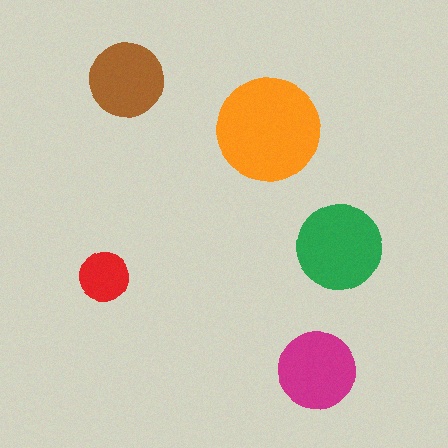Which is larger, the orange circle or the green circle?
The orange one.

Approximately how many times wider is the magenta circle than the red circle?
About 1.5 times wider.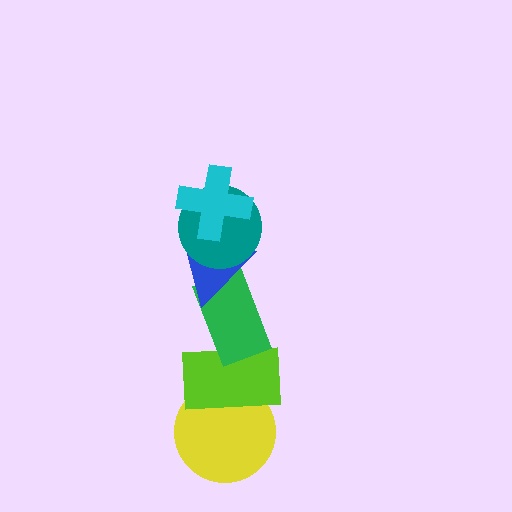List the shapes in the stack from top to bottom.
From top to bottom: the cyan cross, the teal circle, the blue triangle, the green rectangle, the lime rectangle, the yellow circle.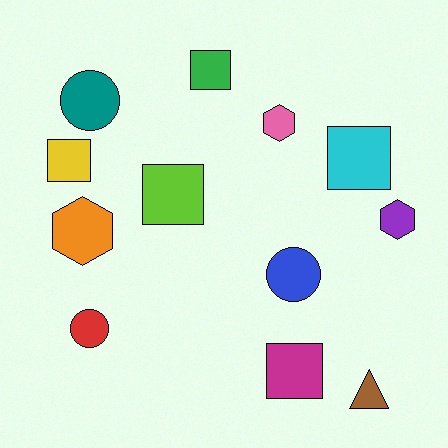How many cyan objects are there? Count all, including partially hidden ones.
There is 1 cyan object.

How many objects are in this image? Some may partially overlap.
There are 12 objects.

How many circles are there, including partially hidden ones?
There are 3 circles.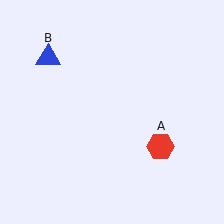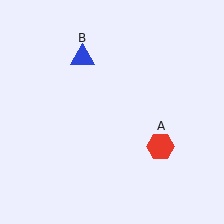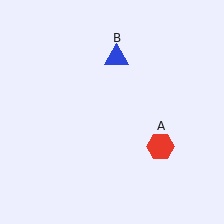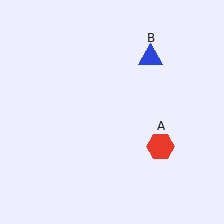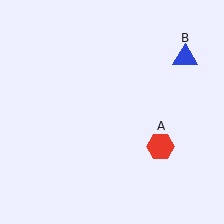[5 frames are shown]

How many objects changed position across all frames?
1 object changed position: blue triangle (object B).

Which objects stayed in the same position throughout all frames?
Red hexagon (object A) remained stationary.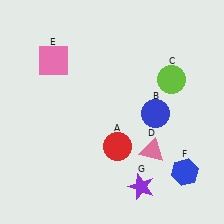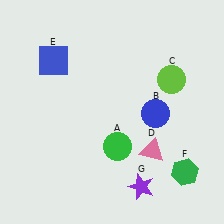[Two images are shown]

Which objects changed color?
A changed from red to green. E changed from pink to blue. F changed from blue to green.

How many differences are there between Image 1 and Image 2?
There are 3 differences between the two images.